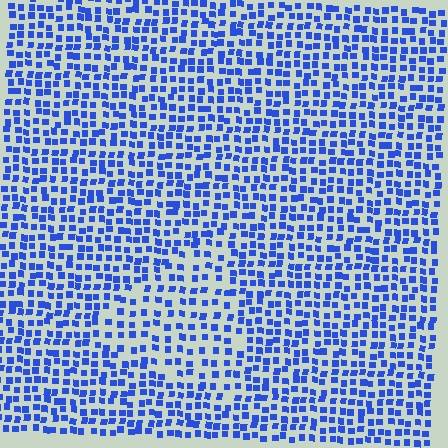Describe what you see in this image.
The image contains small blue elements arranged at two different densities. A triangle-shaped region is visible where the elements are less densely packed than the surrounding area.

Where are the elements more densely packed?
The elements are more densely packed outside the triangle boundary.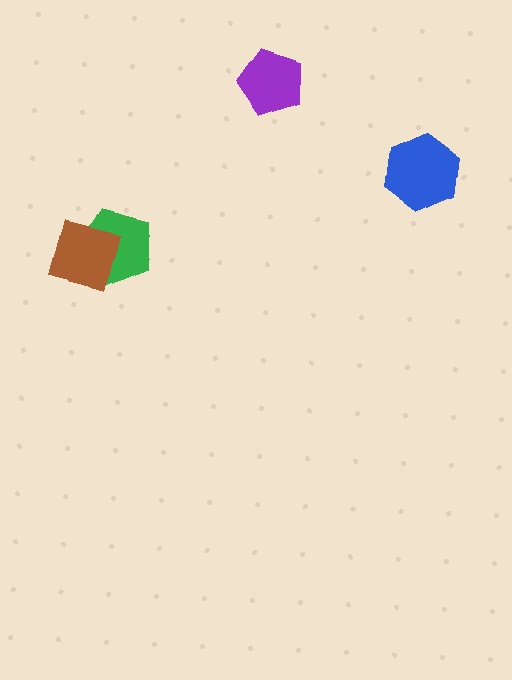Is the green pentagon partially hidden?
Yes, it is partially covered by another shape.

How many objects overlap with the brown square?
1 object overlaps with the brown square.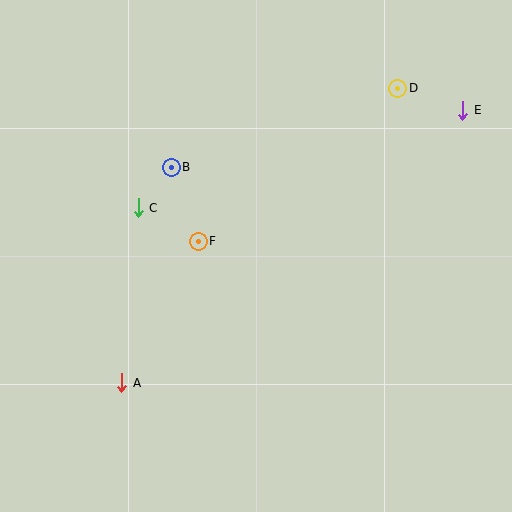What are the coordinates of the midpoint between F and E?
The midpoint between F and E is at (331, 176).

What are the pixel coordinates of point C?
Point C is at (138, 208).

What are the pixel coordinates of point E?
Point E is at (463, 110).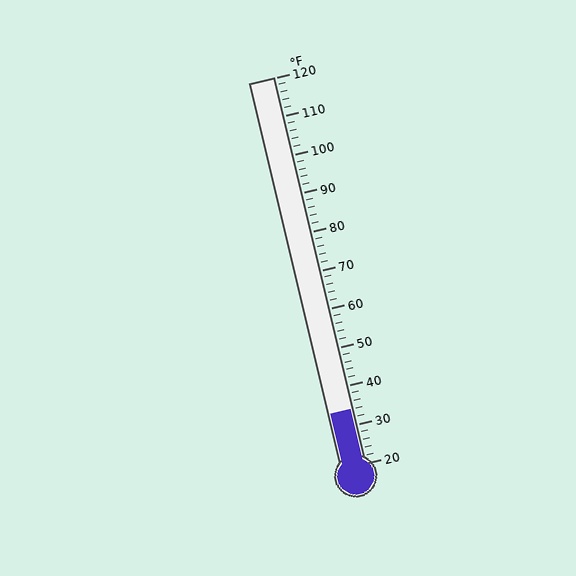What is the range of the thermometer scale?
The thermometer scale ranges from 20°F to 120°F.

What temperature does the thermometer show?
The thermometer shows approximately 34°F.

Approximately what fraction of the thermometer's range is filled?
The thermometer is filled to approximately 15% of its range.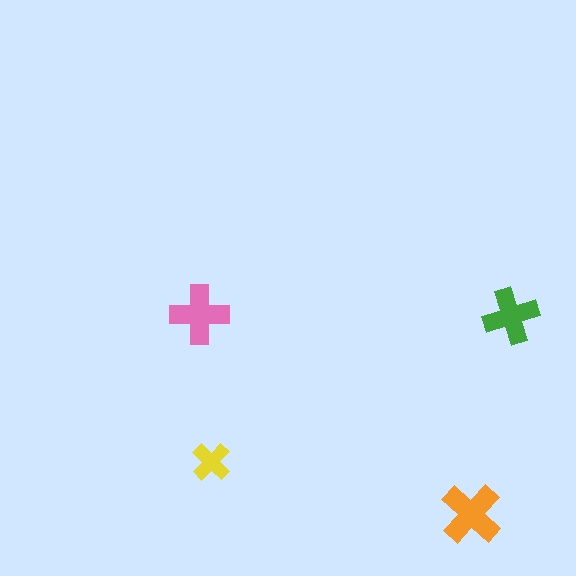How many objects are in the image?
There are 4 objects in the image.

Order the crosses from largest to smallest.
the orange one, the pink one, the green one, the yellow one.